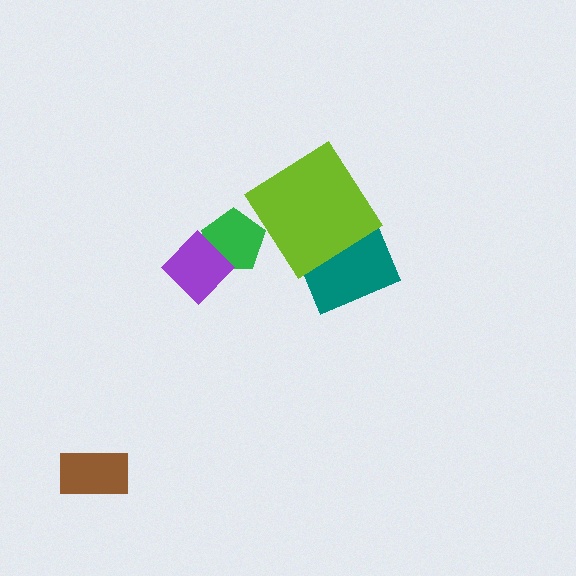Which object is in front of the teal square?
The lime diamond is in front of the teal square.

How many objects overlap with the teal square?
1 object overlaps with the teal square.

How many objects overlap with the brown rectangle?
0 objects overlap with the brown rectangle.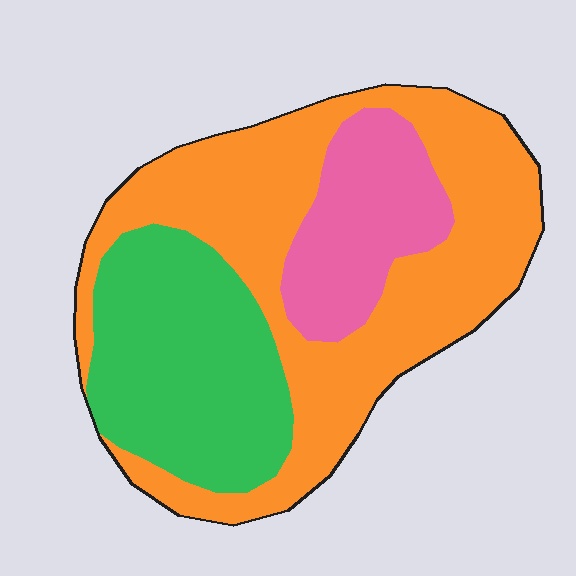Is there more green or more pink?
Green.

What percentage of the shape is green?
Green takes up between a sixth and a third of the shape.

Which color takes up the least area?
Pink, at roughly 15%.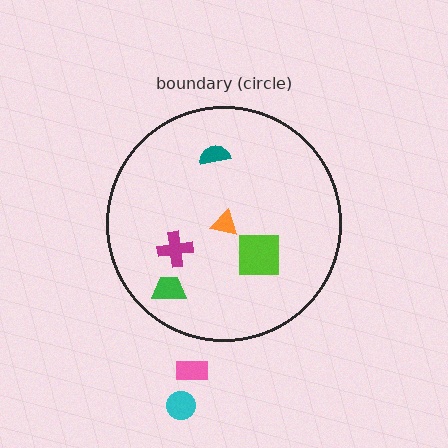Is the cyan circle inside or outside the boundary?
Outside.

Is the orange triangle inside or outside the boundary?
Inside.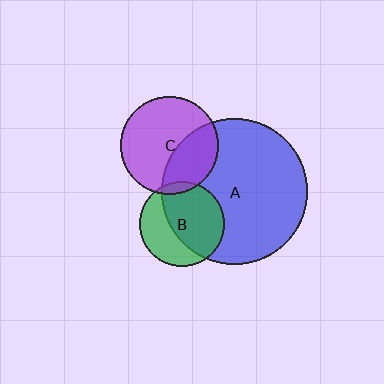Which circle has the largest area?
Circle A (blue).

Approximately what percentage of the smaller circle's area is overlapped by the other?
Approximately 60%.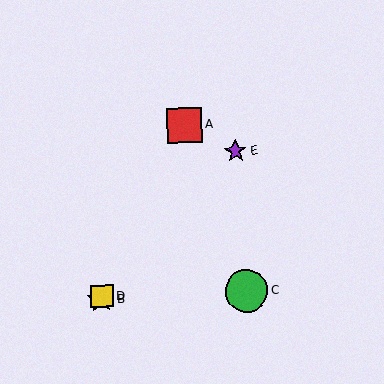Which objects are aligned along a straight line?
Objects A, B, D are aligned along a straight line.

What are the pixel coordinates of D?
Object D is at (102, 296).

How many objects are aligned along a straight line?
3 objects (A, B, D) are aligned along a straight line.